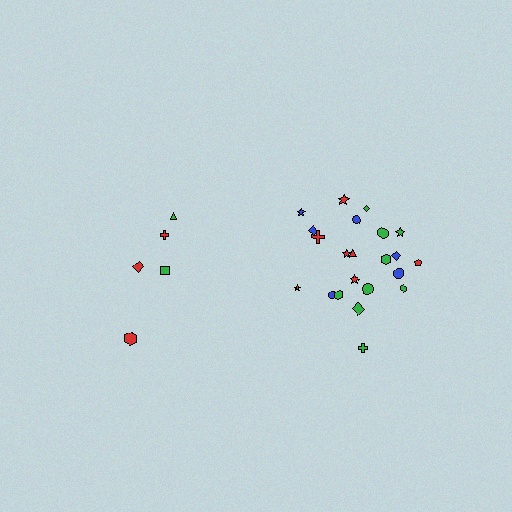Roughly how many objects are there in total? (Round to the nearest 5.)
Roughly 25 objects in total.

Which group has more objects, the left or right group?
The right group.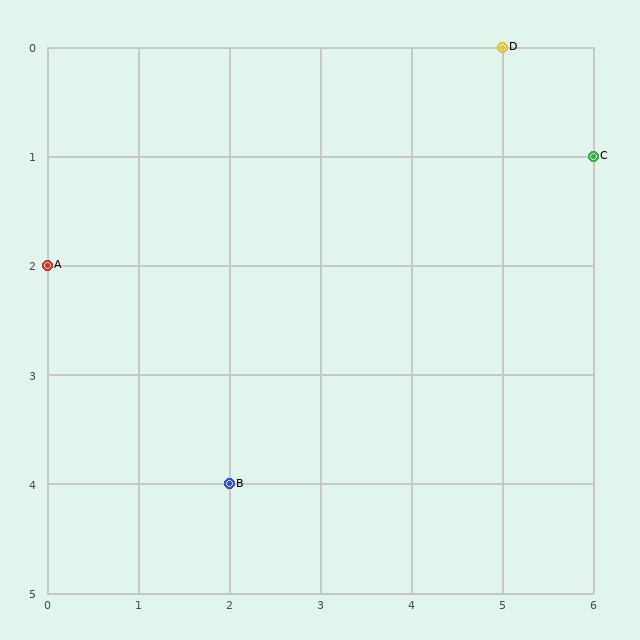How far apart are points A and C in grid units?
Points A and C are 6 columns and 1 row apart (about 6.1 grid units diagonally).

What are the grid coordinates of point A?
Point A is at grid coordinates (0, 2).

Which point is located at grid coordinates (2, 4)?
Point B is at (2, 4).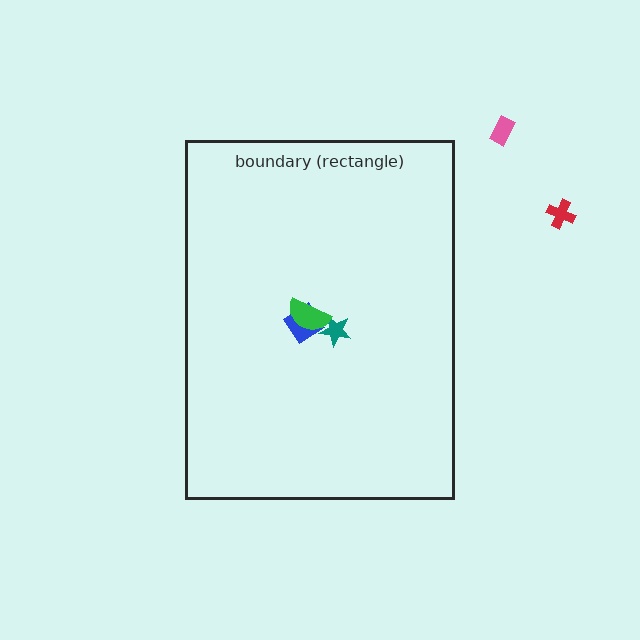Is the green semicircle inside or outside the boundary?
Inside.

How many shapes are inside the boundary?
3 inside, 2 outside.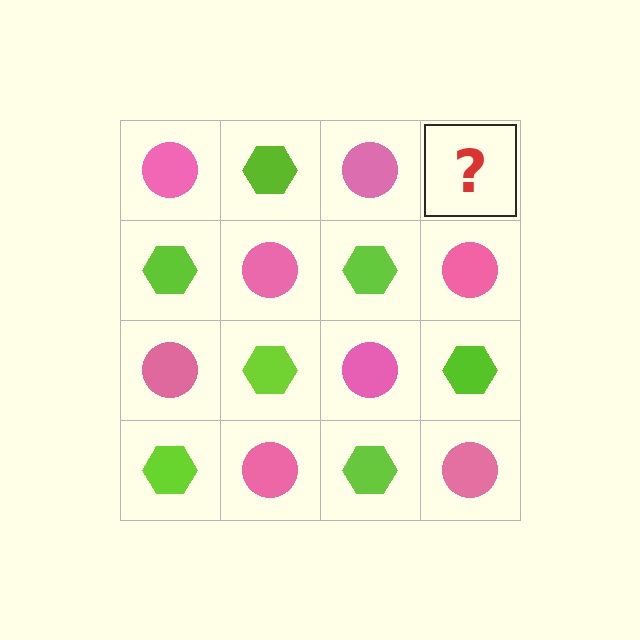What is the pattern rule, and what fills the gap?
The rule is that it alternates pink circle and lime hexagon in a checkerboard pattern. The gap should be filled with a lime hexagon.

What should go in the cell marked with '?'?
The missing cell should contain a lime hexagon.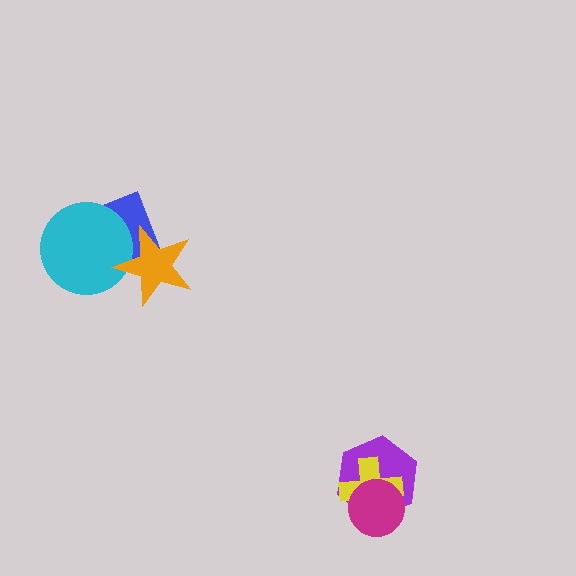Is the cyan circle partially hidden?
Yes, it is partially covered by another shape.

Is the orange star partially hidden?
No, no other shape covers it.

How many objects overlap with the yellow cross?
2 objects overlap with the yellow cross.